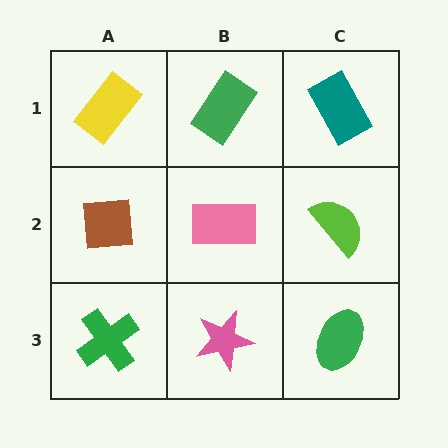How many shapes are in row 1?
3 shapes.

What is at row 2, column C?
A lime semicircle.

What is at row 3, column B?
A pink star.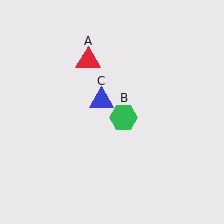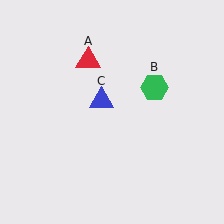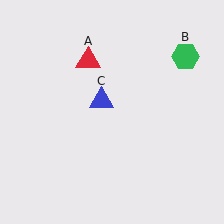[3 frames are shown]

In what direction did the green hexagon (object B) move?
The green hexagon (object B) moved up and to the right.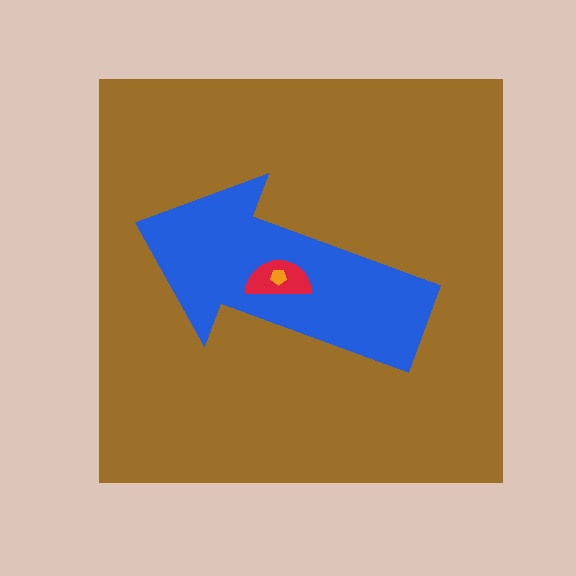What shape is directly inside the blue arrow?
The red semicircle.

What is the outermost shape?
The brown square.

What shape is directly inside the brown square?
The blue arrow.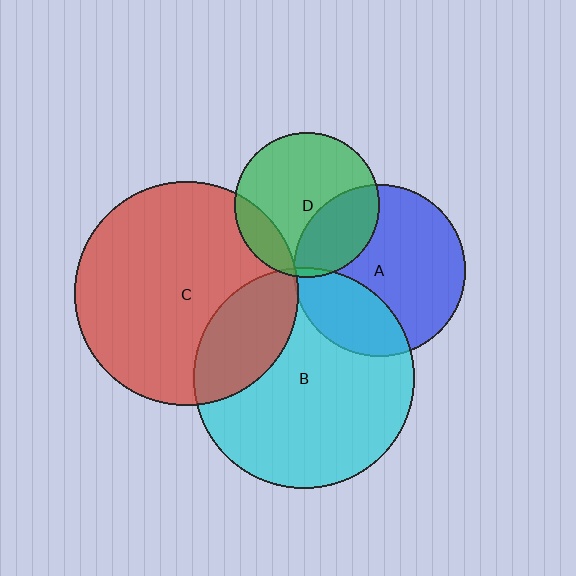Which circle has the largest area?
Circle C (red).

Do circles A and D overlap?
Yes.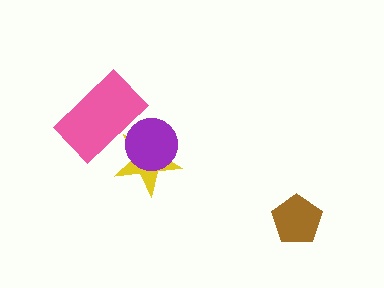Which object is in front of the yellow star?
The purple circle is in front of the yellow star.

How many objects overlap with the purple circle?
2 objects overlap with the purple circle.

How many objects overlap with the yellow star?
2 objects overlap with the yellow star.